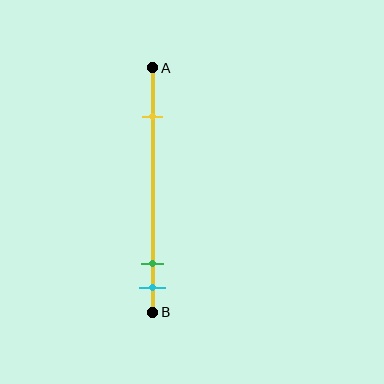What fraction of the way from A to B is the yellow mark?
The yellow mark is approximately 20% (0.2) of the way from A to B.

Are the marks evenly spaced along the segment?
No, the marks are not evenly spaced.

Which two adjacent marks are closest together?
The green and cyan marks are the closest adjacent pair.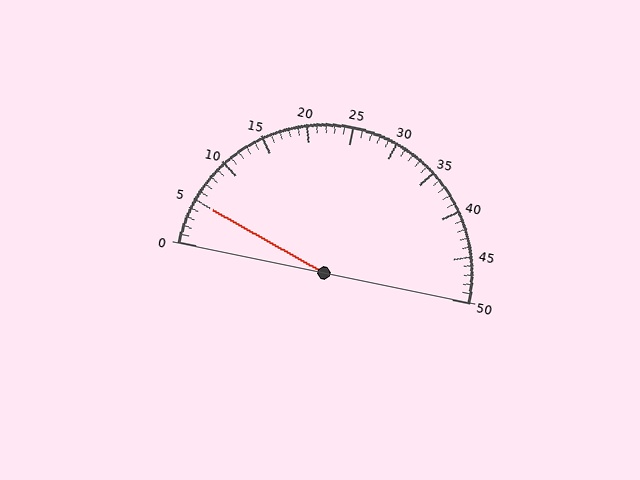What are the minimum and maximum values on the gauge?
The gauge ranges from 0 to 50.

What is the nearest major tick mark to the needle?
The nearest major tick mark is 5.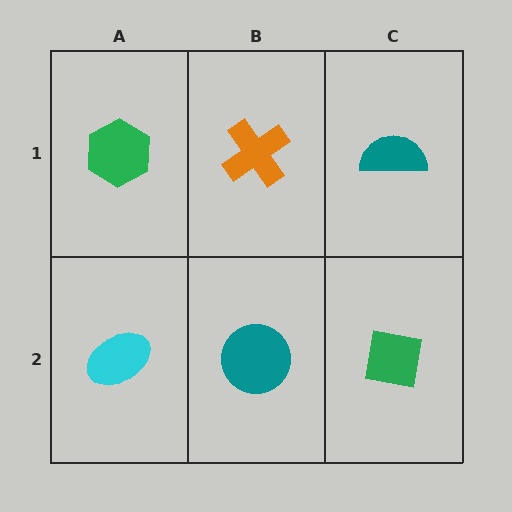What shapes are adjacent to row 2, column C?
A teal semicircle (row 1, column C), a teal circle (row 2, column B).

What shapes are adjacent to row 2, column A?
A green hexagon (row 1, column A), a teal circle (row 2, column B).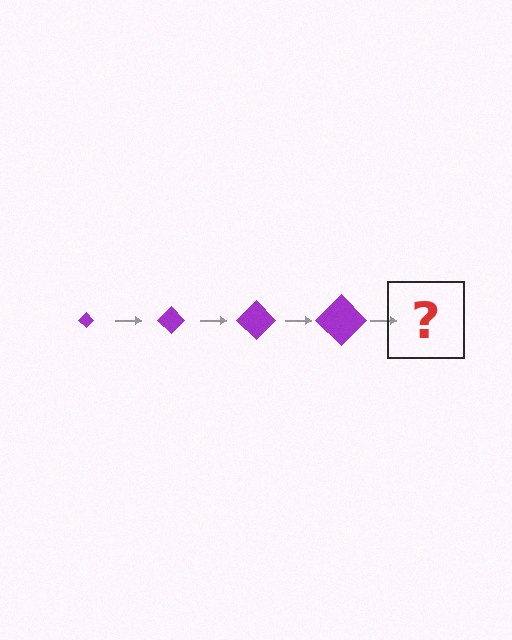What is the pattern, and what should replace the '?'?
The pattern is that the diamond gets progressively larger each step. The '?' should be a purple diamond, larger than the previous one.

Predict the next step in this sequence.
The next step is a purple diamond, larger than the previous one.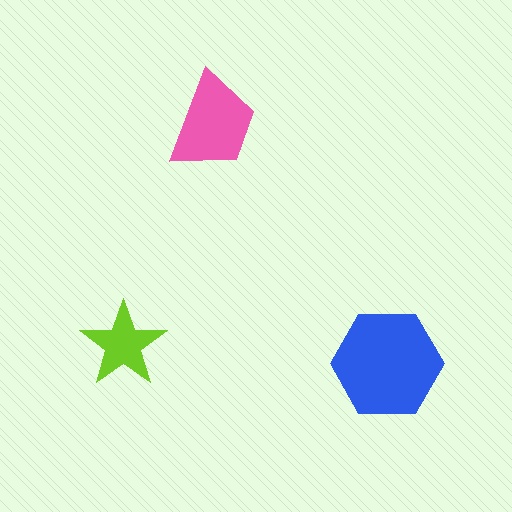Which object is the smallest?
The lime star.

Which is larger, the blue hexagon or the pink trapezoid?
The blue hexagon.